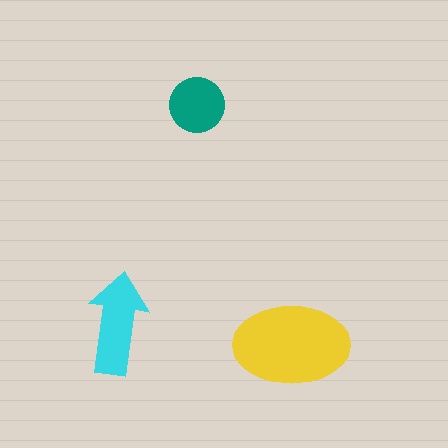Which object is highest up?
The teal circle is topmost.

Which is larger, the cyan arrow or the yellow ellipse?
The yellow ellipse.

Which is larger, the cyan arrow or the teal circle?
The cyan arrow.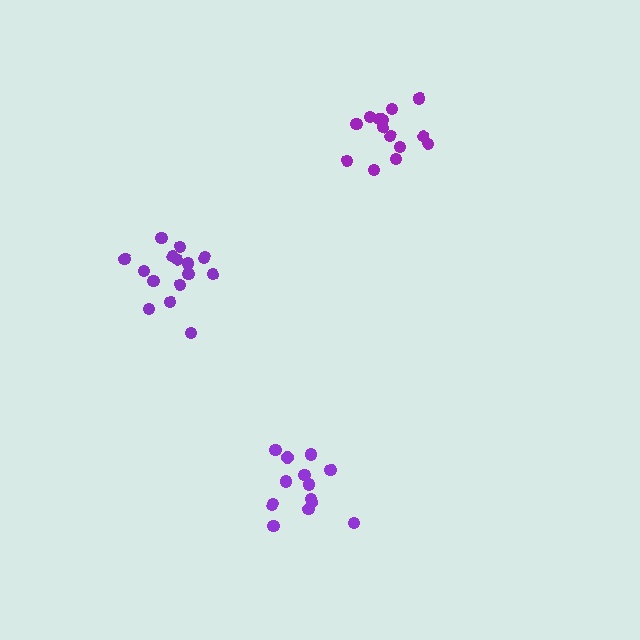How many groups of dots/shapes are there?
There are 3 groups.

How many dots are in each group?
Group 1: 15 dots, Group 2: 13 dots, Group 3: 14 dots (42 total).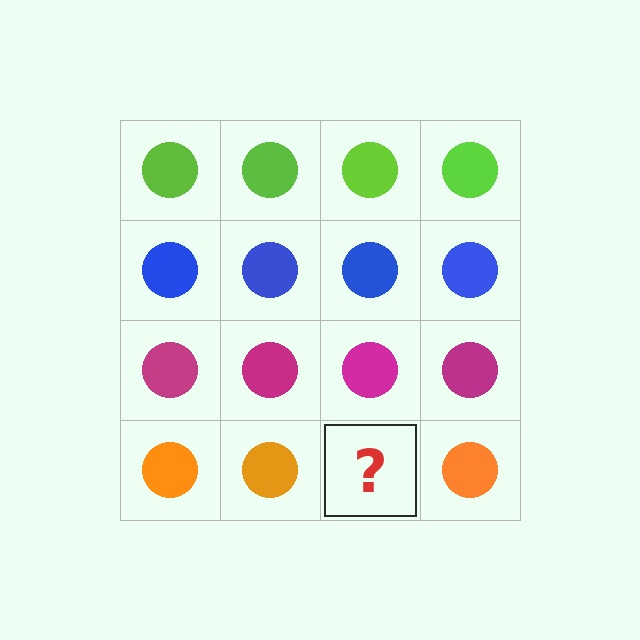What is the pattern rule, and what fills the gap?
The rule is that each row has a consistent color. The gap should be filled with an orange circle.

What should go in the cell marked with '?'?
The missing cell should contain an orange circle.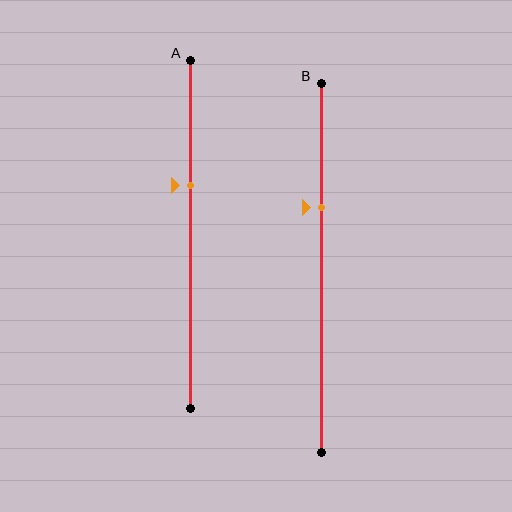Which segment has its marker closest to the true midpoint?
Segment A has its marker closest to the true midpoint.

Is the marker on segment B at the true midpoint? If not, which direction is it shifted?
No, the marker on segment B is shifted upward by about 16% of the segment length.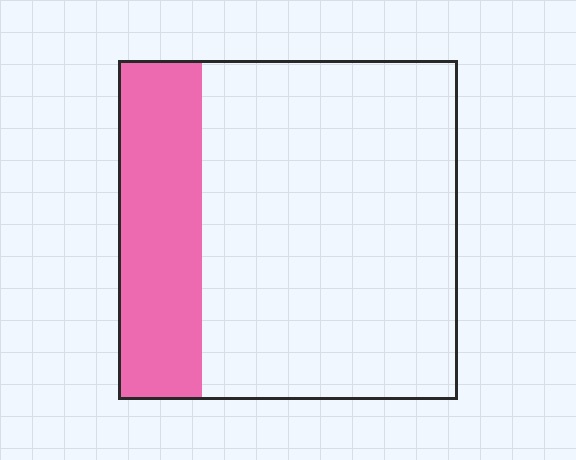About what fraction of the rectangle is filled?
About one quarter (1/4).